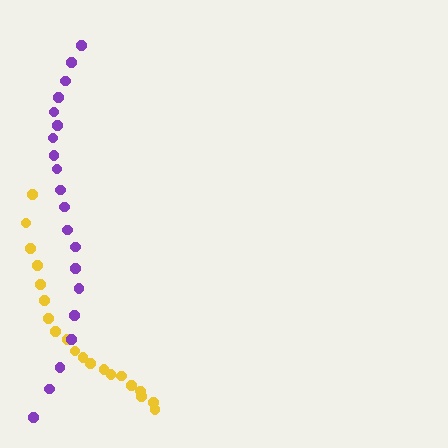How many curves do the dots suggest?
There are 2 distinct paths.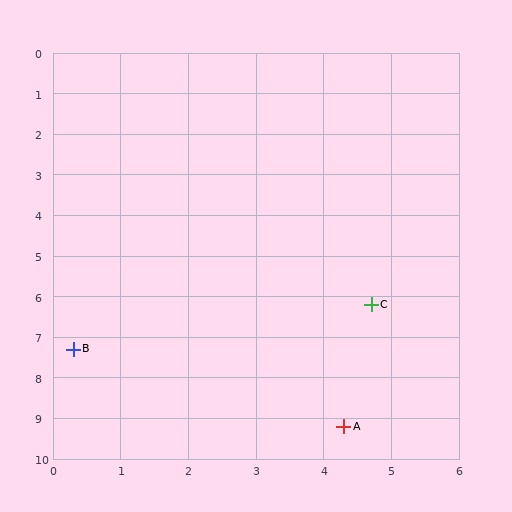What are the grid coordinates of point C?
Point C is at approximately (4.7, 6.2).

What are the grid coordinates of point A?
Point A is at approximately (4.3, 9.2).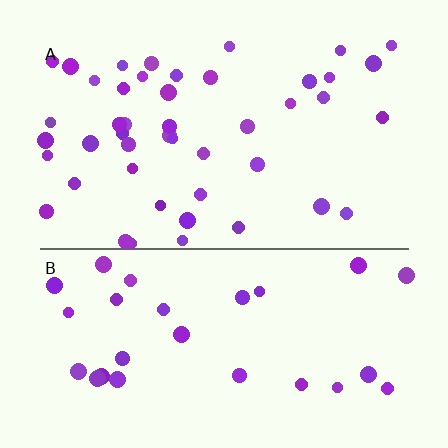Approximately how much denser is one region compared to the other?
Approximately 1.6× — region A over region B.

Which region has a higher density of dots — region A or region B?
A (the top).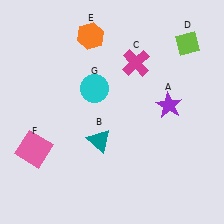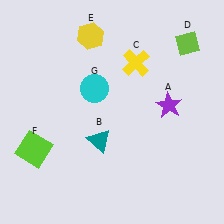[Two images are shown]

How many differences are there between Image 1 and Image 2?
There are 3 differences between the two images.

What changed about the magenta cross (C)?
In Image 1, C is magenta. In Image 2, it changed to yellow.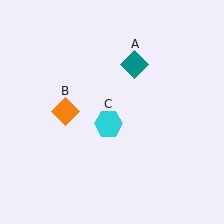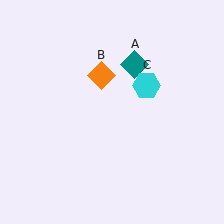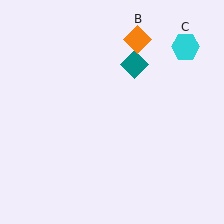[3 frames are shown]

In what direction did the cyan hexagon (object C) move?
The cyan hexagon (object C) moved up and to the right.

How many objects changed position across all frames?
2 objects changed position: orange diamond (object B), cyan hexagon (object C).